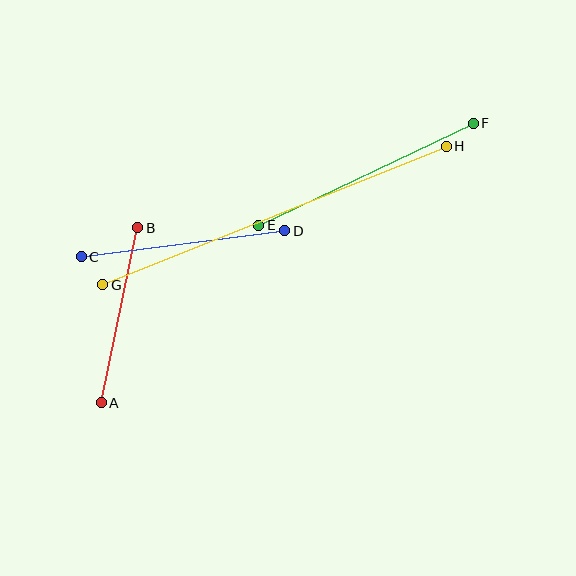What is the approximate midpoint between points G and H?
The midpoint is at approximately (275, 216) pixels.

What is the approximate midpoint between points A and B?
The midpoint is at approximately (119, 315) pixels.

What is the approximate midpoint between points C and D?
The midpoint is at approximately (183, 244) pixels.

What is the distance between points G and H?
The distance is approximately 370 pixels.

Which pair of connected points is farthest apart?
Points G and H are farthest apart.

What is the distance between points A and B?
The distance is approximately 179 pixels.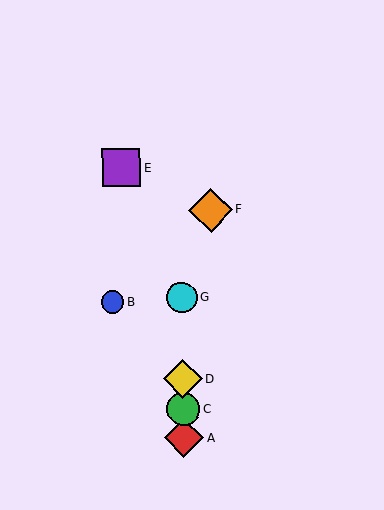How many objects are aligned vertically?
4 objects (A, C, D, G) are aligned vertically.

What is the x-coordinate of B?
Object B is at x≈112.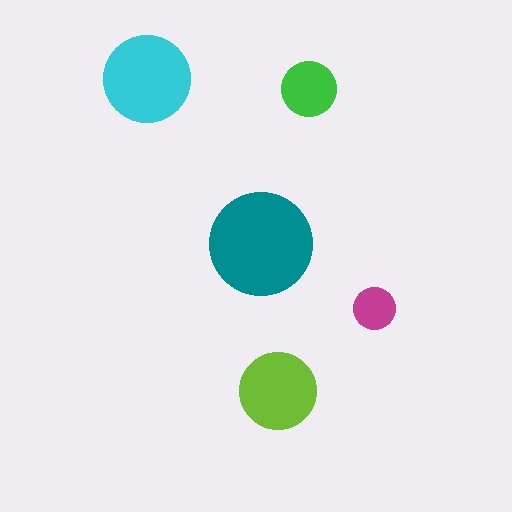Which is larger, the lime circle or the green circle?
The lime one.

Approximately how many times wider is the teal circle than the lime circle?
About 1.5 times wider.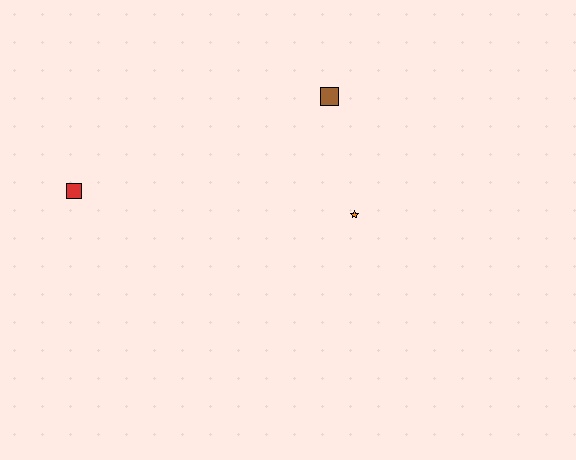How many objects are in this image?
There are 3 objects.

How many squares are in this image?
There are 2 squares.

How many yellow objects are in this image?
There are no yellow objects.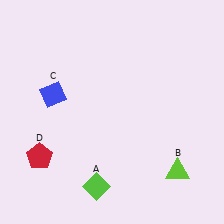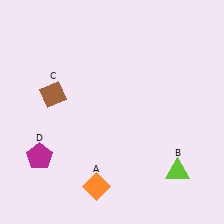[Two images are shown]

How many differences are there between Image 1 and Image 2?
There are 3 differences between the two images.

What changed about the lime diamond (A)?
In Image 1, A is lime. In Image 2, it changed to orange.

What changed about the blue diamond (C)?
In Image 1, C is blue. In Image 2, it changed to brown.